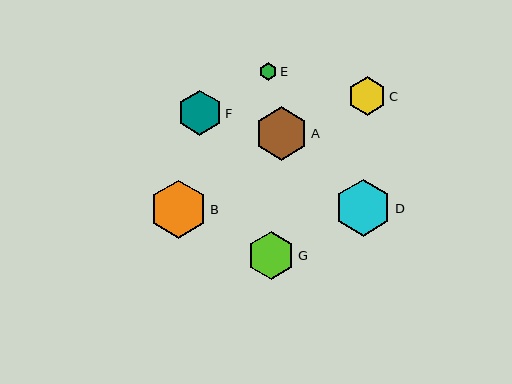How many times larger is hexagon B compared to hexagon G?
Hexagon B is approximately 1.2 times the size of hexagon G.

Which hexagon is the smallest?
Hexagon E is the smallest with a size of approximately 17 pixels.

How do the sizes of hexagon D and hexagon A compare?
Hexagon D and hexagon A are approximately the same size.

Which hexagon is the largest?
Hexagon B is the largest with a size of approximately 58 pixels.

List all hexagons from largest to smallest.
From largest to smallest: B, D, A, G, F, C, E.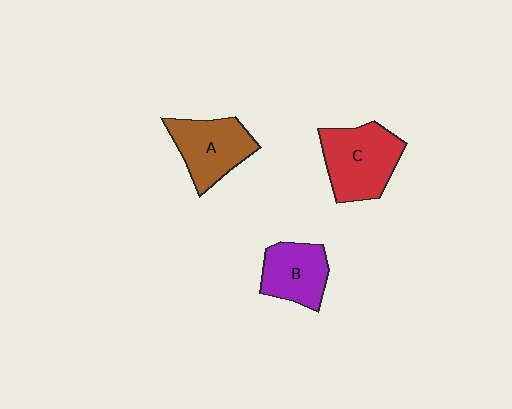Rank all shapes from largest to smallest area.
From largest to smallest: C (red), A (brown), B (purple).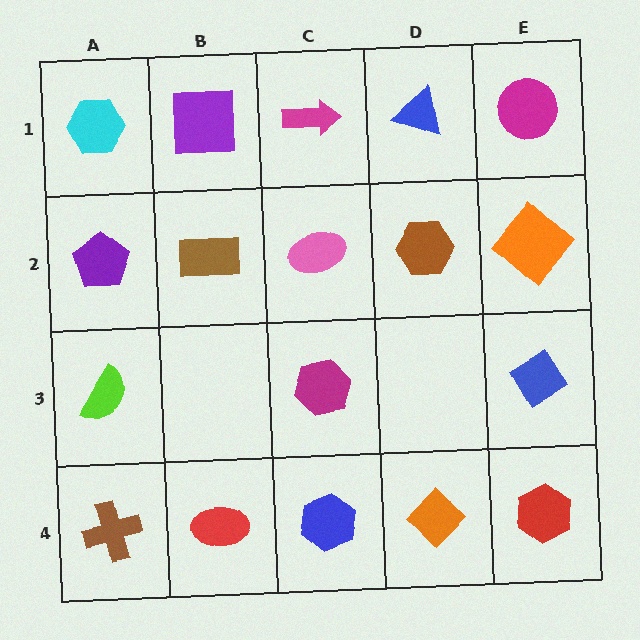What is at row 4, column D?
An orange diamond.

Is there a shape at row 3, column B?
No, that cell is empty.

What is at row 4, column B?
A red ellipse.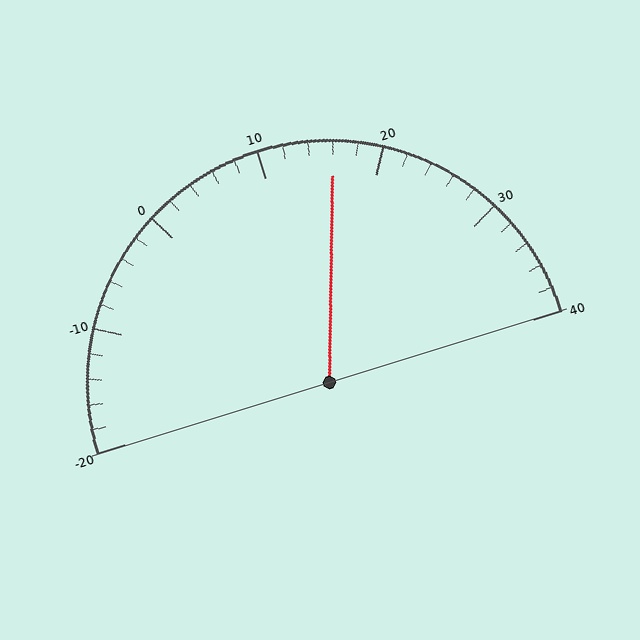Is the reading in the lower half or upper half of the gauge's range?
The reading is in the upper half of the range (-20 to 40).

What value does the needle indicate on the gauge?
The needle indicates approximately 16.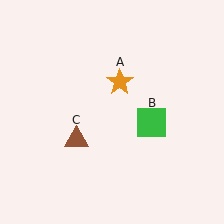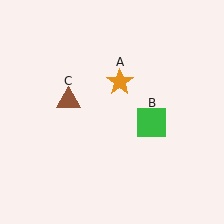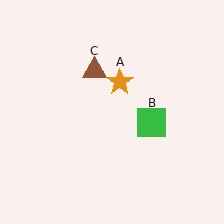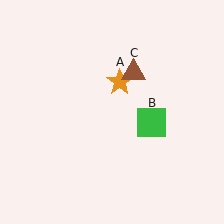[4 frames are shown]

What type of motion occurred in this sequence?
The brown triangle (object C) rotated clockwise around the center of the scene.